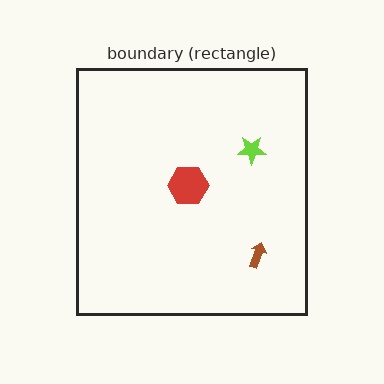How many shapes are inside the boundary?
3 inside, 0 outside.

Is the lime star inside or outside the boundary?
Inside.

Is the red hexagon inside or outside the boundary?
Inside.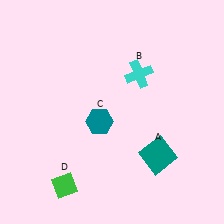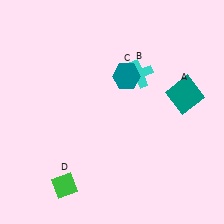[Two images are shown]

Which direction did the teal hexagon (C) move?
The teal hexagon (C) moved up.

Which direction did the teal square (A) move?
The teal square (A) moved up.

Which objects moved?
The objects that moved are: the teal square (A), the teal hexagon (C).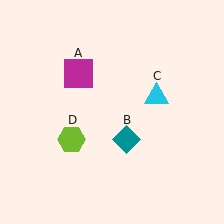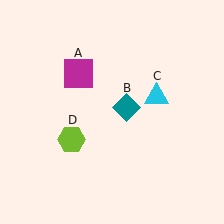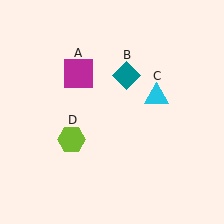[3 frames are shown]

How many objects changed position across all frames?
1 object changed position: teal diamond (object B).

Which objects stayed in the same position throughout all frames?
Magenta square (object A) and cyan triangle (object C) and lime hexagon (object D) remained stationary.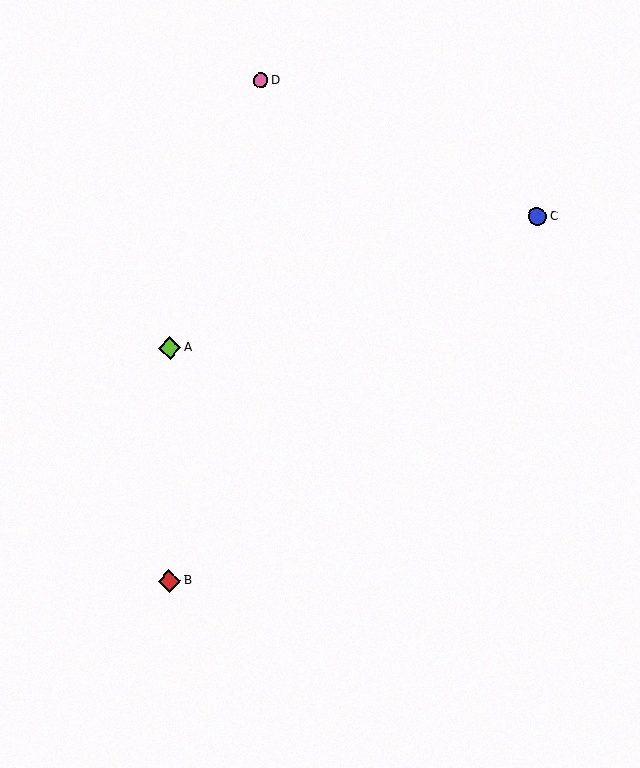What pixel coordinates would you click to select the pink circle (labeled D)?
Click at (261, 80) to select the pink circle D.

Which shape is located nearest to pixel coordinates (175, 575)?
The red diamond (labeled B) at (169, 581) is nearest to that location.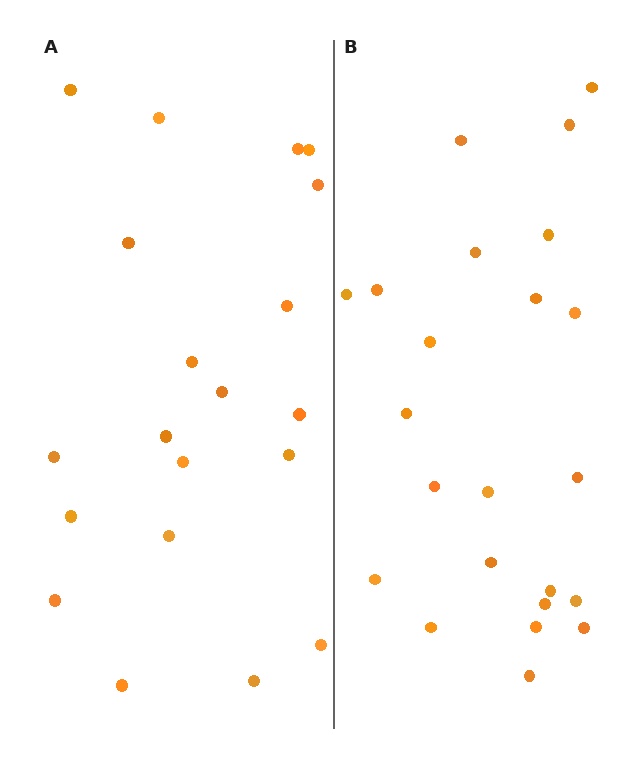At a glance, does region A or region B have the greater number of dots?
Region B (the right region) has more dots.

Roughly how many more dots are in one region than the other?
Region B has just a few more — roughly 2 or 3 more dots than region A.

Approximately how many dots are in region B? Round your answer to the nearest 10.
About 20 dots. (The exact count is 23, which rounds to 20.)